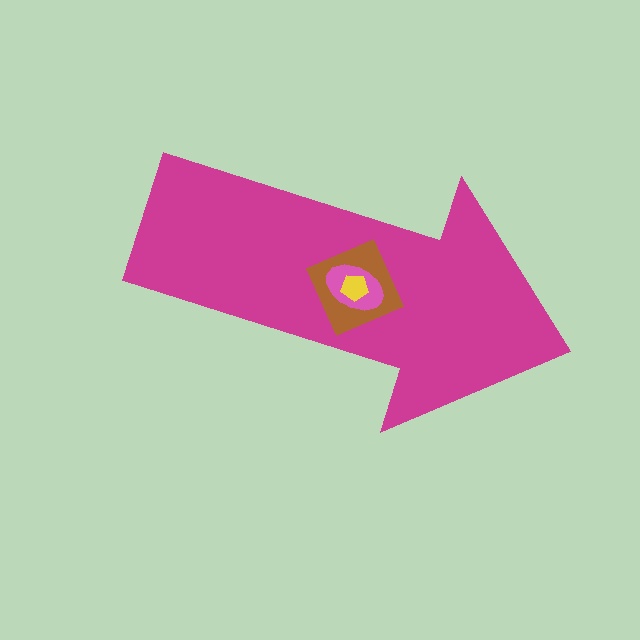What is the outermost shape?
The magenta arrow.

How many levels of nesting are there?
4.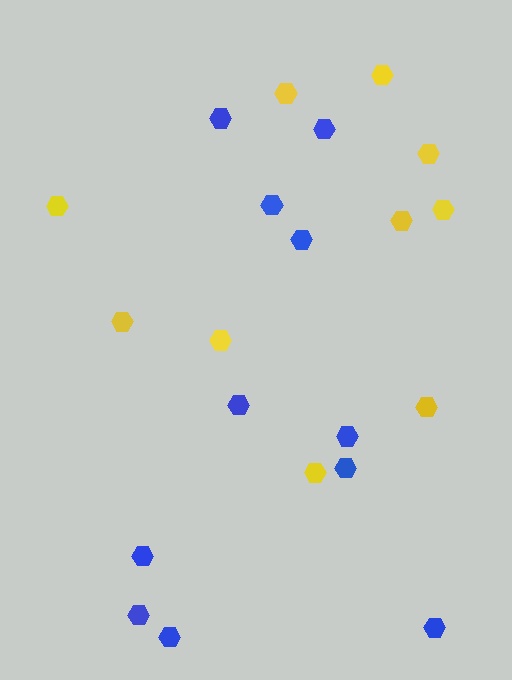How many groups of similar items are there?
There are 2 groups: one group of yellow hexagons (10) and one group of blue hexagons (11).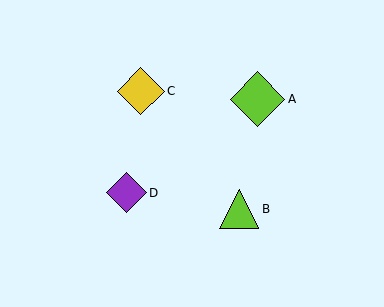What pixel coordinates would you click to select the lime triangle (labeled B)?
Click at (239, 209) to select the lime triangle B.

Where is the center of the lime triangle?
The center of the lime triangle is at (239, 209).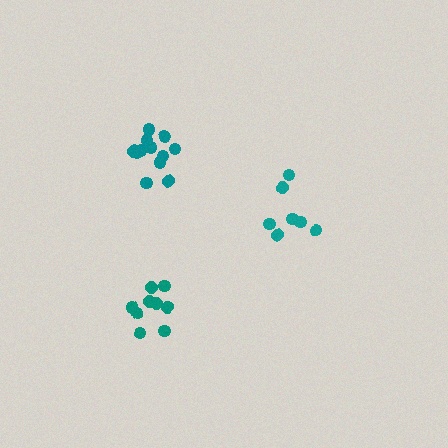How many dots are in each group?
Group 1: 12 dots, Group 2: 9 dots, Group 3: 7 dots (28 total).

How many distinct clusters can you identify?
There are 3 distinct clusters.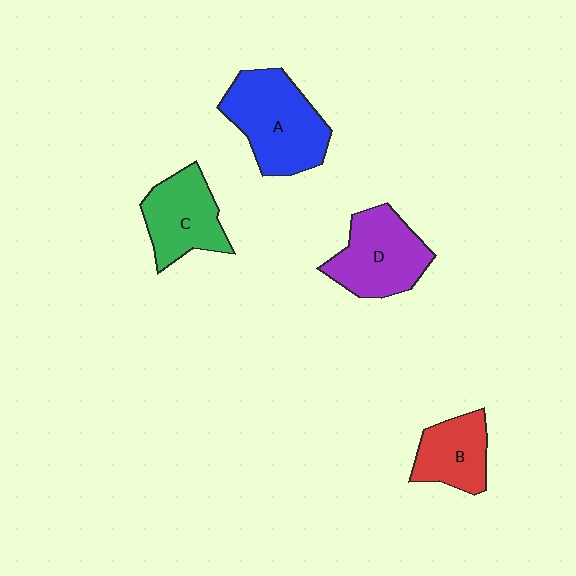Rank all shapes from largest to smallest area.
From largest to smallest: A (blue), D (purple), C (green), B (red).